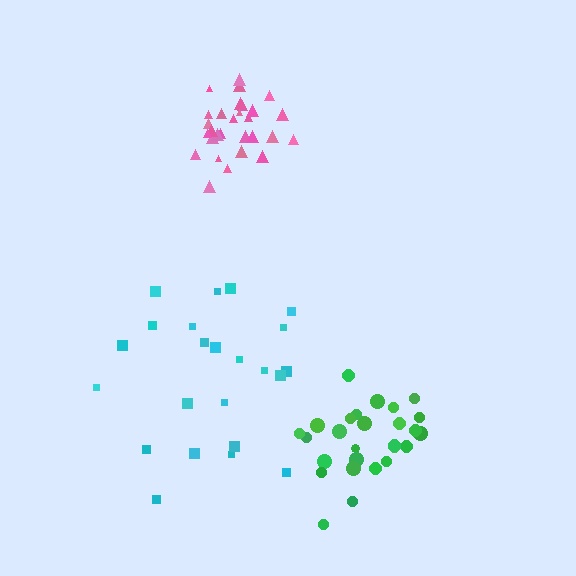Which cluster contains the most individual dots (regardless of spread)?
Pink (30).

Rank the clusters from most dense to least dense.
pink, green, cyan.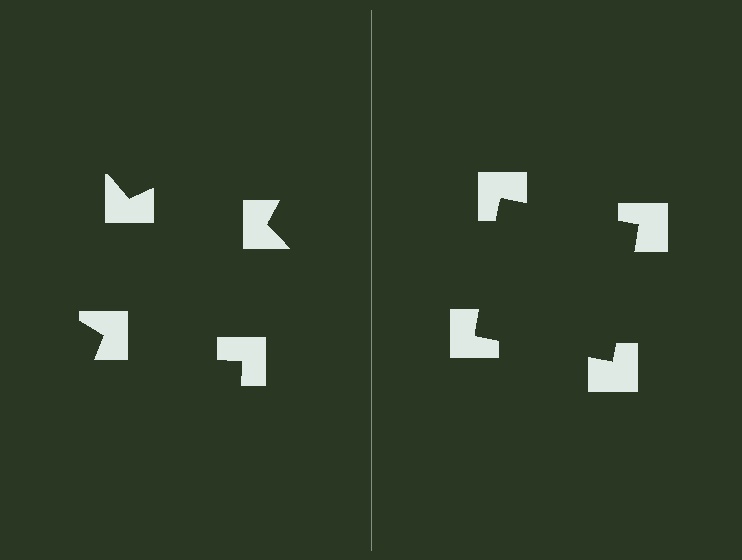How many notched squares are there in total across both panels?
8 — 4 on each side.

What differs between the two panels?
The notched squares are positioned identically on both sides; only the wedge orientations differ. On the right they align to a square; on the left they are misaligned.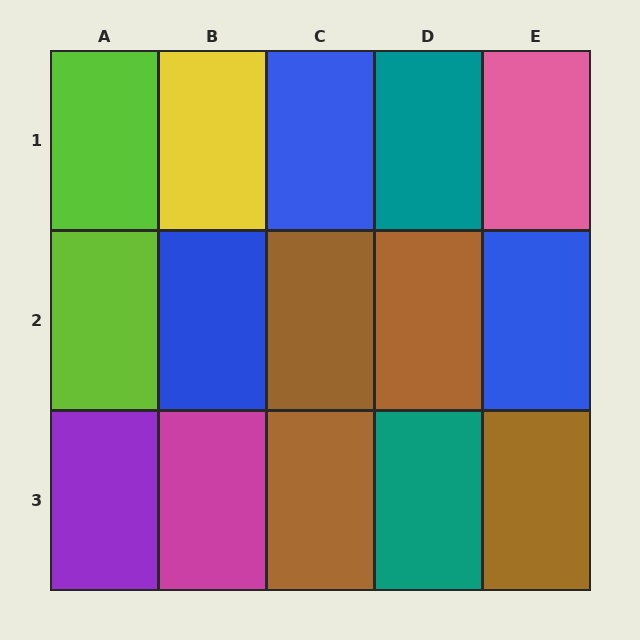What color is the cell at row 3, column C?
Brown.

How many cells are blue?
3 cells are blue.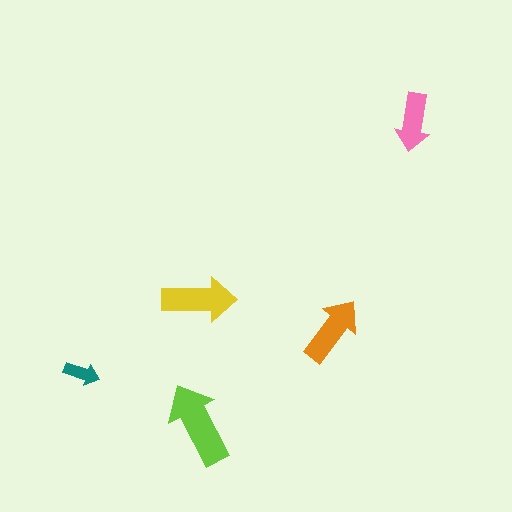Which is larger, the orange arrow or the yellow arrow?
The yellow one.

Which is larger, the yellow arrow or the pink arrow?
The yellow one.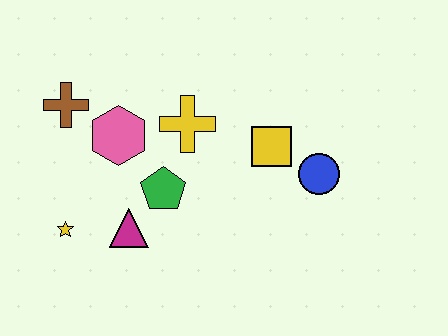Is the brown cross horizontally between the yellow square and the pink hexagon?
No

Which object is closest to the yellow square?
The blue circle is closest to the yellow square.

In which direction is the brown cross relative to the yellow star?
The brown cross is above the yellow star.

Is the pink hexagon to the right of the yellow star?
Yes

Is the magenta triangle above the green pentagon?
No